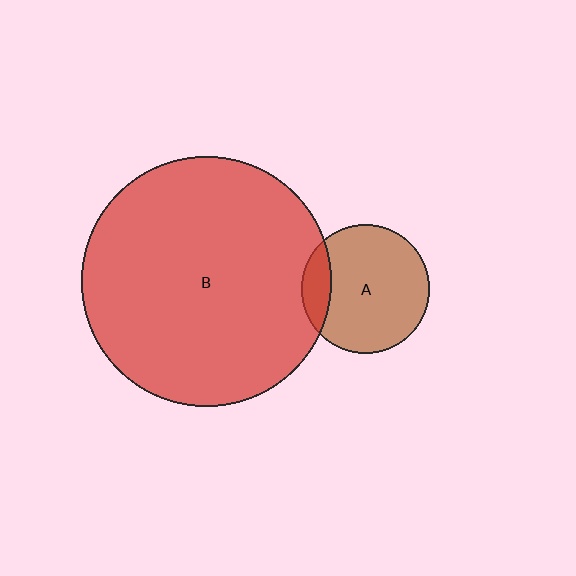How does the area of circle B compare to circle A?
Approximately 3.8 times.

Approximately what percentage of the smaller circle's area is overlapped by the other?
Approximately 15%.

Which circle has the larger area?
Circle B (red).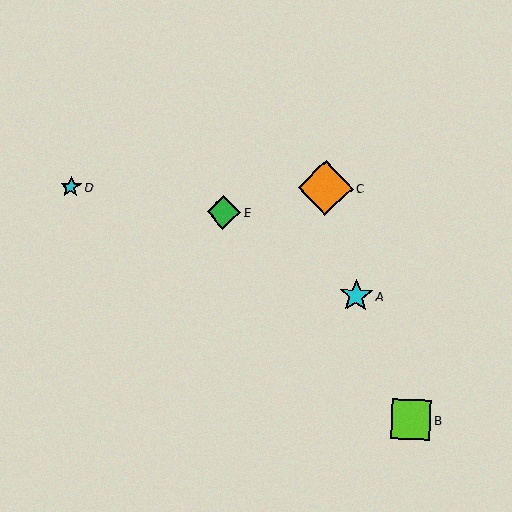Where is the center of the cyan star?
The center of the cyan star is at (356, 296).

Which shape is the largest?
The orange diamond (labeled C) is the largest.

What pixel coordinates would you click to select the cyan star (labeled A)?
Click at (356, 296) to select the cyan star A.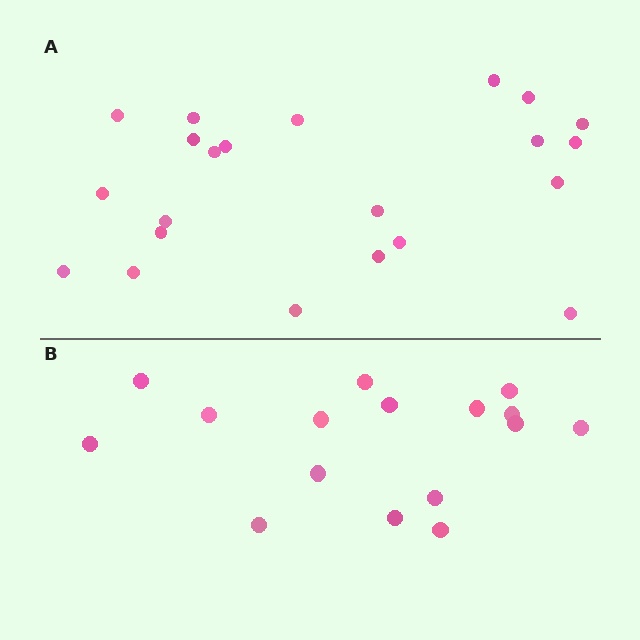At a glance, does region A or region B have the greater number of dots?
Region A (the top region) has more dots.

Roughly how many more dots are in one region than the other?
Region A has about 6 more dots than region B.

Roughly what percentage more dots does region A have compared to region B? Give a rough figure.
About 40% more.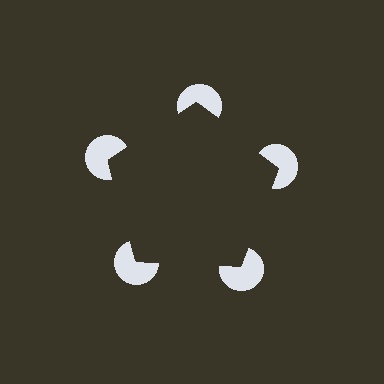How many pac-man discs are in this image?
There are 5 — one at each vertex of the illusory pentagon.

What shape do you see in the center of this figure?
An illusory pentagon — its edges are inferred from the aligned wedge cuts in the pac-man discs, not physically drawn.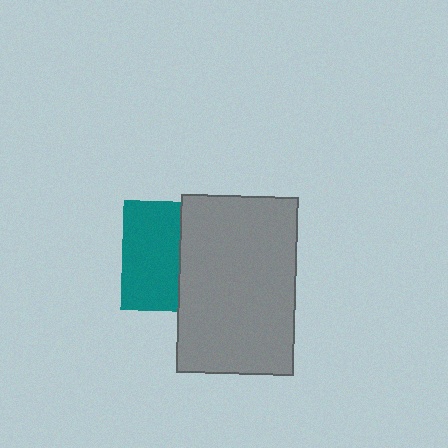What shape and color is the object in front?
The object in front is a gray rectangle.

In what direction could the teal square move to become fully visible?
The teal square could move left. That would shift it out from behind the gray rectangle entirely.